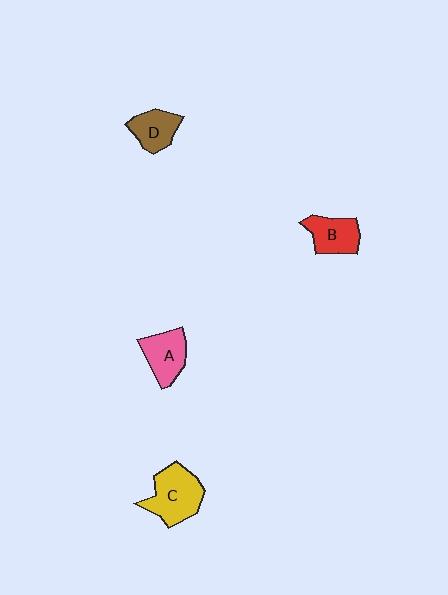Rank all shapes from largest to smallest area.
From largest to smallest: C (yellow), A (pink), B (red), D (brown).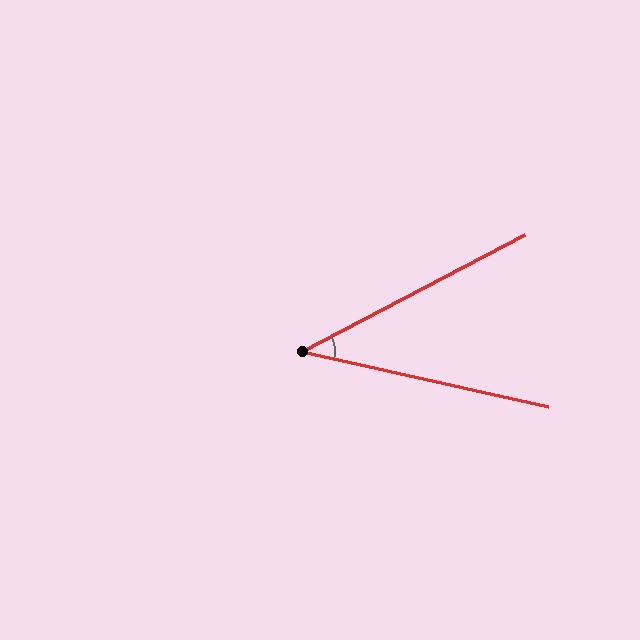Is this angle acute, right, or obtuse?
It is acute.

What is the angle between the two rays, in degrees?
Approximately 40 degrees.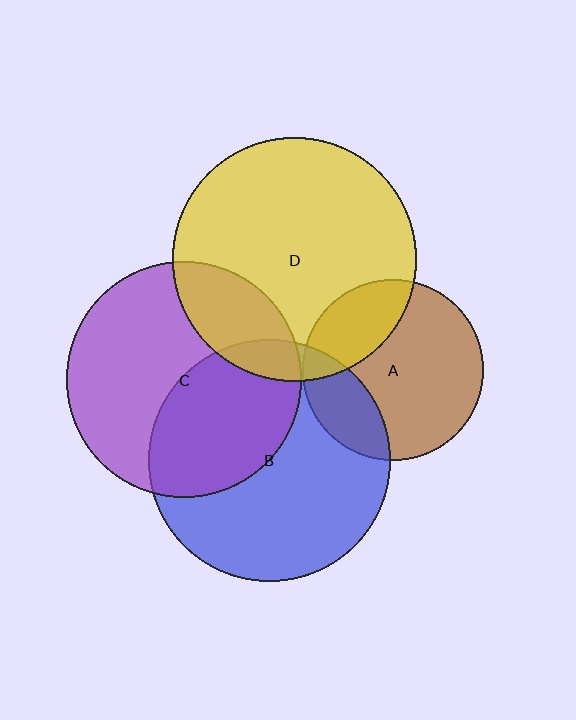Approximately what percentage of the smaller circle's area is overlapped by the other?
Approximately 25%.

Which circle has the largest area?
Circle D (yellow).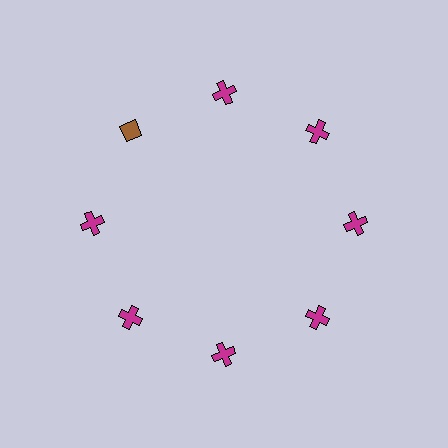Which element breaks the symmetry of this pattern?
The brown diamond at roughly the 10 o'clock position breaks the symmetry. All other shapes are magenta crosses.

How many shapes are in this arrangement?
There are 8 shapes arranged in a ring pattern.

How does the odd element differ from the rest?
It differs in both color (brown instead of magenta) and shape (diamond instead of cross).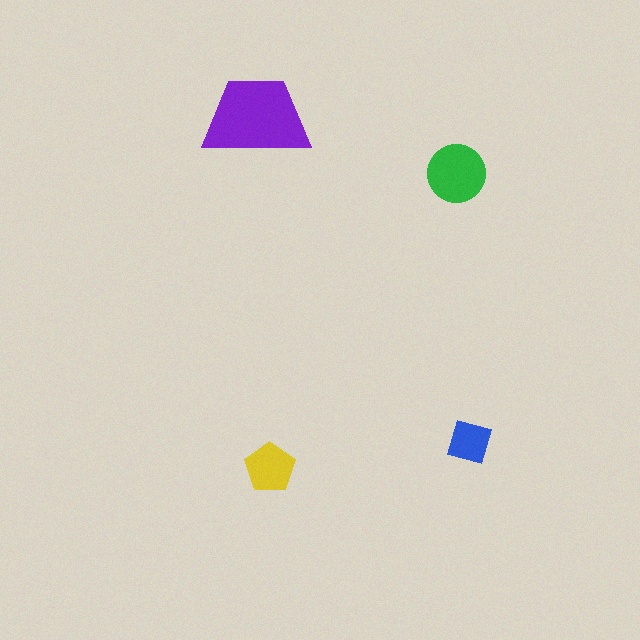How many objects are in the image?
There are 4 objects in the image.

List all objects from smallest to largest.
The blue square, the yellow pentagon, the green circle, the purple trapezoid.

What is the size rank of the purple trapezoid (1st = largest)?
1st.